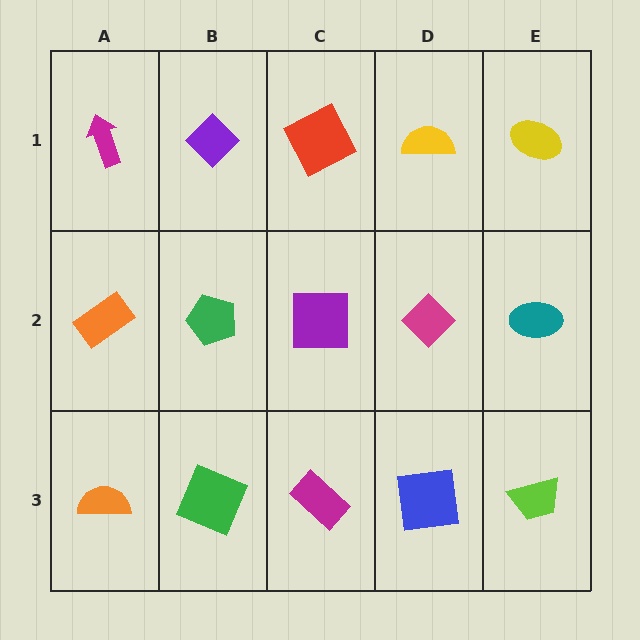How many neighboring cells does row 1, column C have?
3.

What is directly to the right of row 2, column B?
A purple square.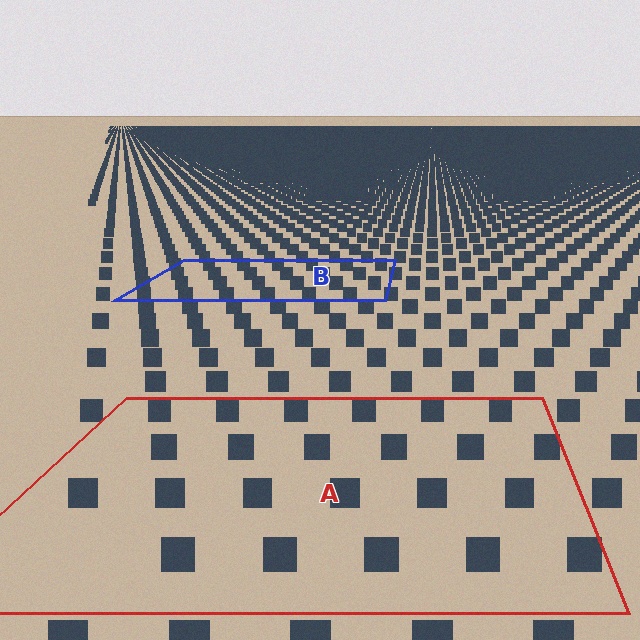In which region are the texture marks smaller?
The texture marks are smaller in region B, because it is farther away.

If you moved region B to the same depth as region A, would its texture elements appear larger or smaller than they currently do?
They would appear larger. At a closer depth, the same texture elements are projected at a bigger on-screen size.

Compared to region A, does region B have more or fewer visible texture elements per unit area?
Region B has more texture elements per unit area — they are packed more densely because it is farther away.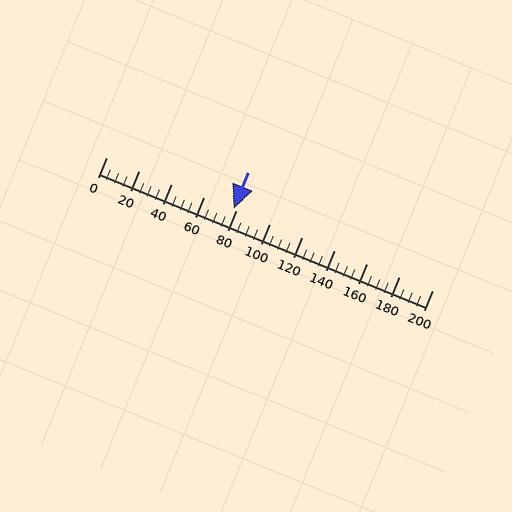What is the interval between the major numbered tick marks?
The major tick marks are spaced 20 units apart.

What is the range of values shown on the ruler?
The ruler shows values from 0 to 200.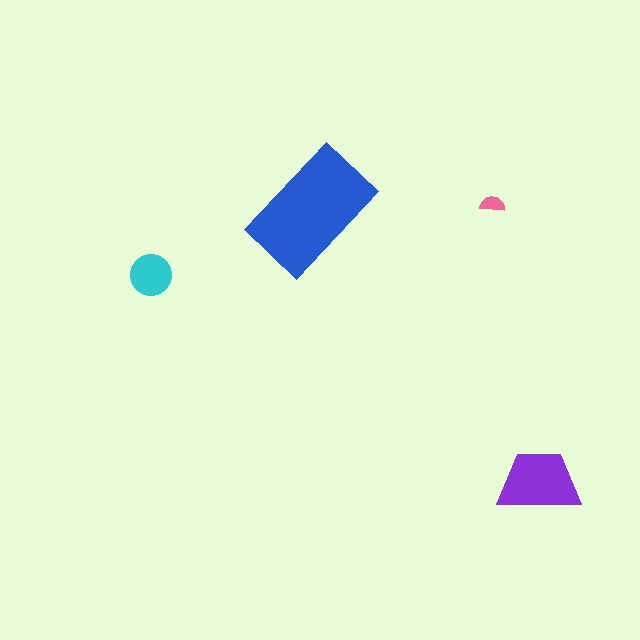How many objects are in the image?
There are 4 objects in the image.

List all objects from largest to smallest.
The blue rectangle, the purple trapezoid, the cyan circle, the pink semicircle.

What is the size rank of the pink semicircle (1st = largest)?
4th.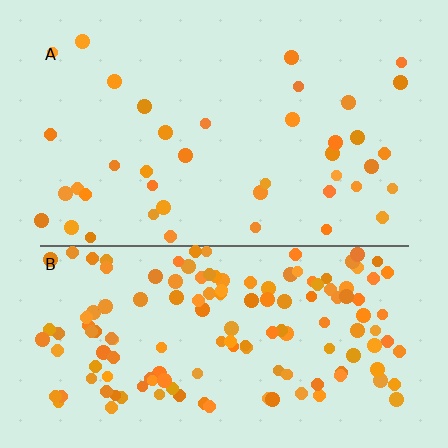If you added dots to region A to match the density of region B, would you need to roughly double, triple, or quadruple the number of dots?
Approximately quadruple.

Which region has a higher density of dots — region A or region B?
B (the bottom).